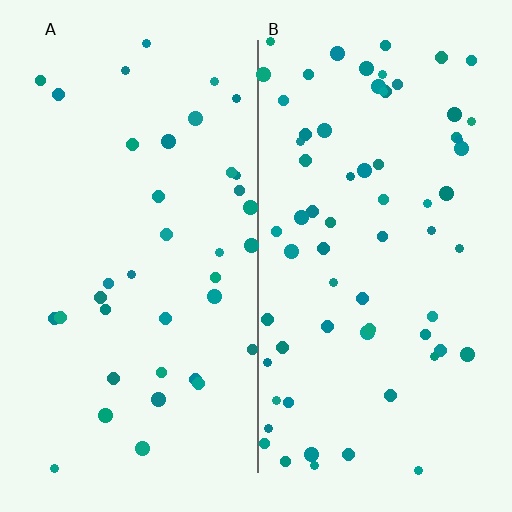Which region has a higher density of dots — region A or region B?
B (the right).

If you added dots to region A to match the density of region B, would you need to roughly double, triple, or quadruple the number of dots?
Approximately double.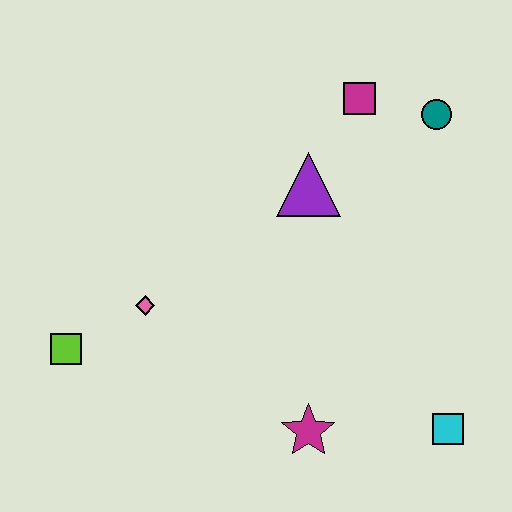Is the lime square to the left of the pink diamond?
Yes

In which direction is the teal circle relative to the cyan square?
The teal circle is above the cyan square.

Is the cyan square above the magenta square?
No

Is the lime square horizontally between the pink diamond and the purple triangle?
No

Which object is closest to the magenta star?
The cyan square is closest to the magenta star.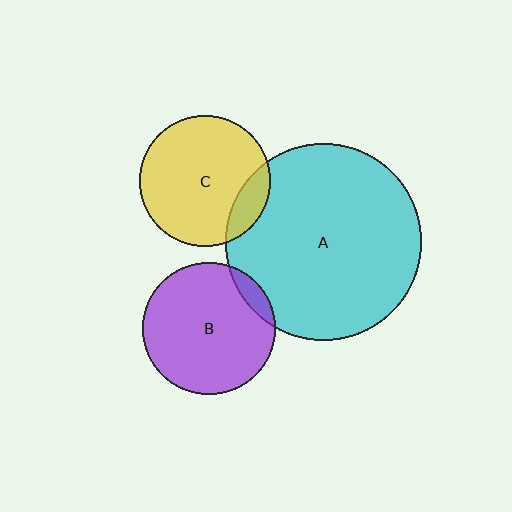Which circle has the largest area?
Circle A (cyan).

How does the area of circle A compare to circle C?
Approximately 2.3 times.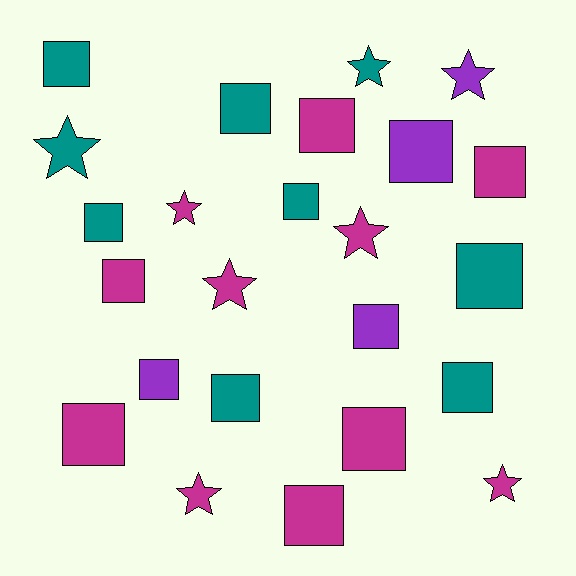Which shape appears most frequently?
Square, with 16 objects.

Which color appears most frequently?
Magenta, with 11 objects.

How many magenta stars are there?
There are 5 magenta stars.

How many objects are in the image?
There are 24 objects.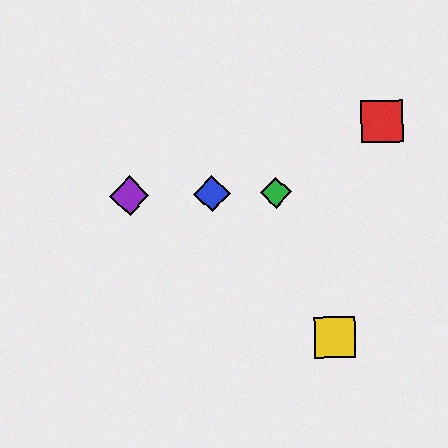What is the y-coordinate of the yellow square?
The yellow square is at y≈337.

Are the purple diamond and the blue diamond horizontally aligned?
Yes, both are at y≈196.